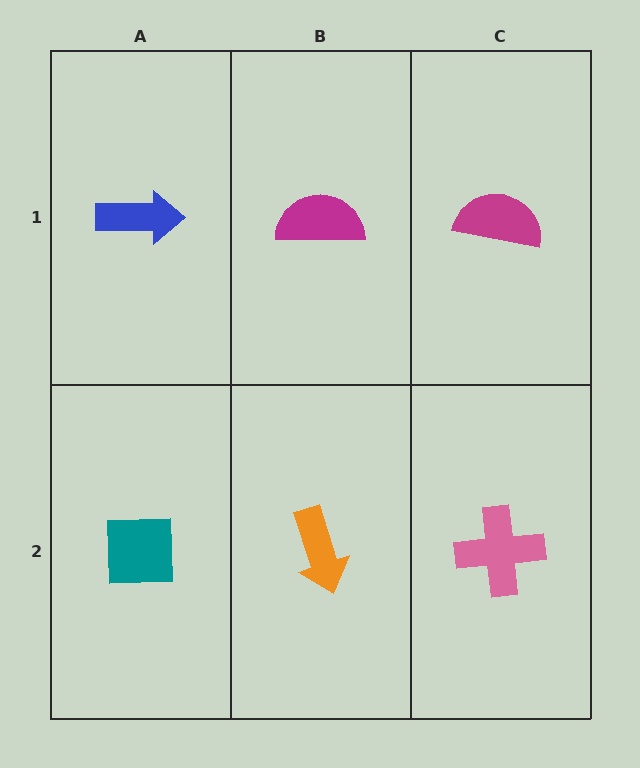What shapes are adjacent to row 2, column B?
A magenta semicircle (row 1, column B), a teal square (row 2, column A), a pink cross (row 2, column C).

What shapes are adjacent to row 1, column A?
A teal square (row 2, column A), a magenta semicircle (row 1, column B).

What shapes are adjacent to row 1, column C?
A pink cross (row 2, column C), a magenta semicircle (row 1, column B).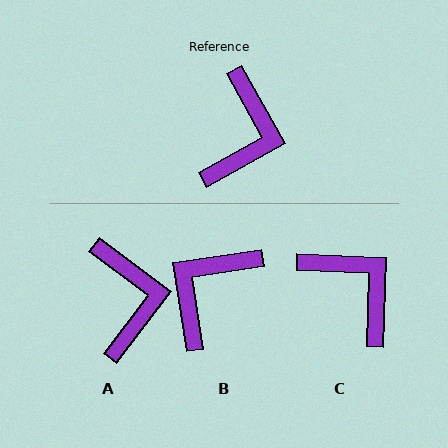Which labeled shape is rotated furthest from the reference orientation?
B, about 159 degrees away.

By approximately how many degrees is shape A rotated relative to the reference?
Approximately 24 degrees counter-clockwise.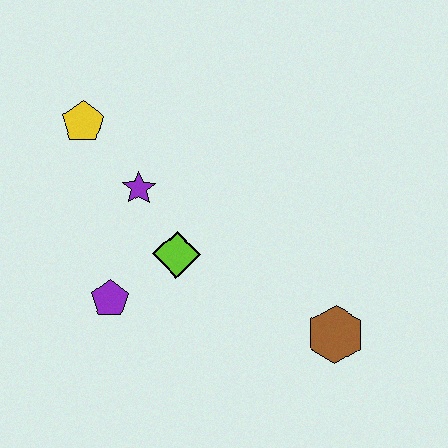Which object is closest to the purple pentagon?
The lime diamond is closest to the purple pentagon.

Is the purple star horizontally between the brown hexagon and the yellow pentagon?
Yes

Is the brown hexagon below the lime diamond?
Yes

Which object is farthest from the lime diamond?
The brown hexagon is farthest from the lime diamond.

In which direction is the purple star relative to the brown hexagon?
The purple star is to the left of the brown hexagon.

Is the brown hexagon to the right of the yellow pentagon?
Yes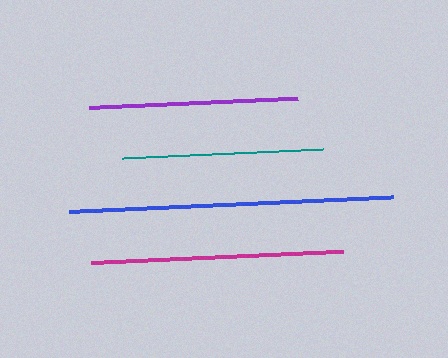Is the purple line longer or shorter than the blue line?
The blue line is longer than the purple line.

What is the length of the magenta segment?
The magenta segment is approximately 253 pixels long.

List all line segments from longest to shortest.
From longest to shortest: blue, magenta, purple, teal.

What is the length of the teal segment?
The teal segment is approximately 200 pixels long.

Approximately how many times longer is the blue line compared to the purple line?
The blue line is approximately 1.6 times the length of the purple line.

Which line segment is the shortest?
The teal line is the shortest at approximately 200 pixels.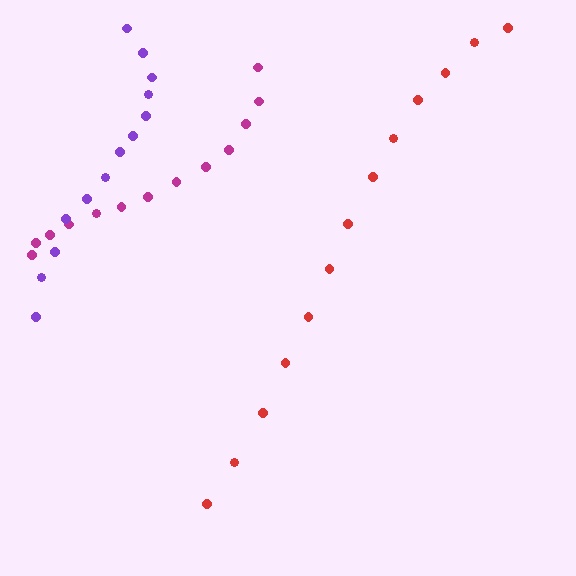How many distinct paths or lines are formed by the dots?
There are 3 distinct paths.